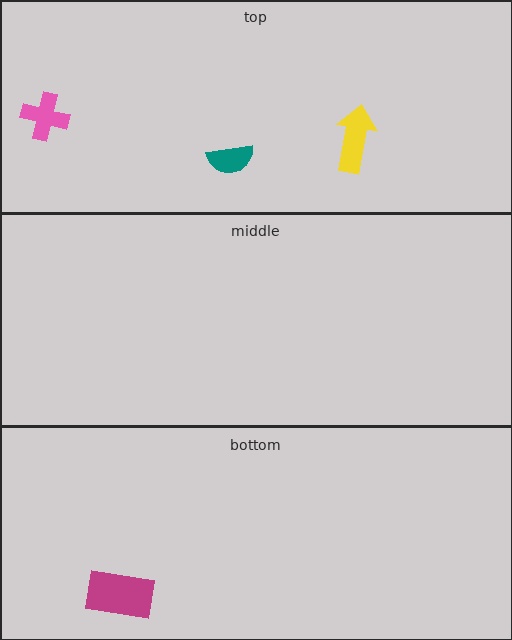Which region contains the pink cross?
The top region.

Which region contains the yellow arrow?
The top region.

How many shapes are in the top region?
3.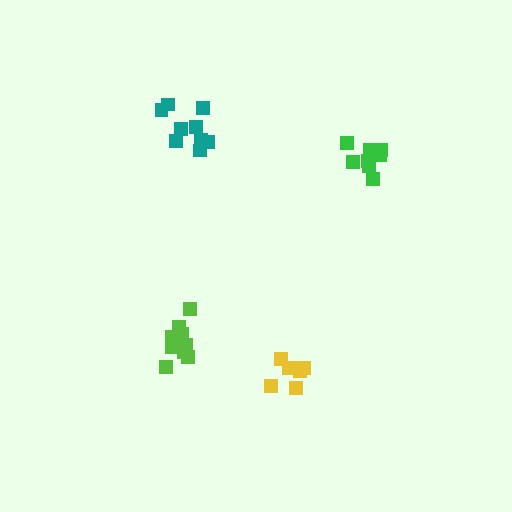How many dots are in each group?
Group 1: 7 dots, Group 2: 9 dots, Group 3: 10 dots, Group 4: 8 dots (34 total).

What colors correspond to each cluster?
The clusters are colored: yellow, teal, lime, green.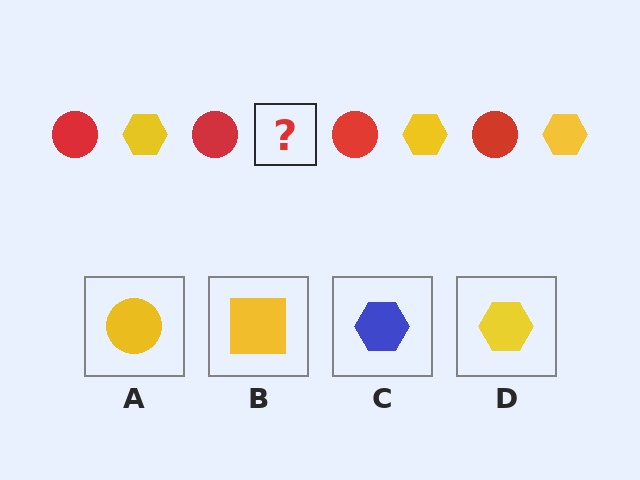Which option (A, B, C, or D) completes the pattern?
D.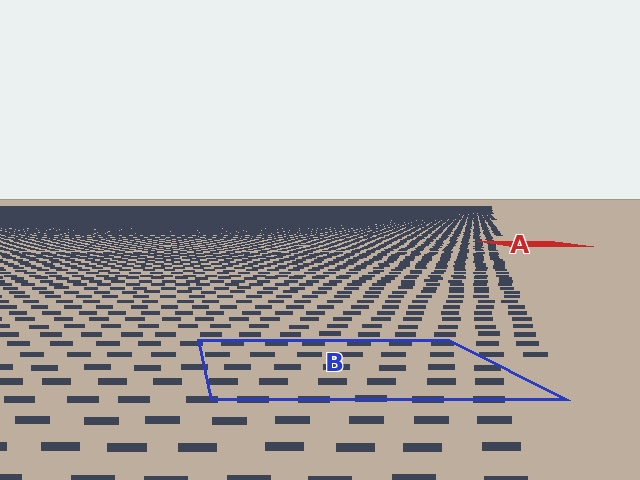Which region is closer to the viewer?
Region B is closer. The texture elements there are larger and more spread out.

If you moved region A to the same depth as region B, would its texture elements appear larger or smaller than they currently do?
They would appear larger. At a closer depth, the same texture elements are projected at a bigger on-screen size.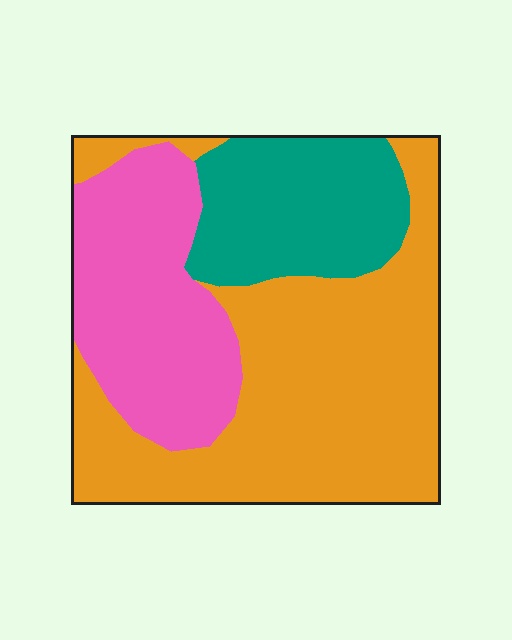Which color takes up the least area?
Teal, at roughly 20%.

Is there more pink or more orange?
Orange.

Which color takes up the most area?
Orange, at roughly 50%.